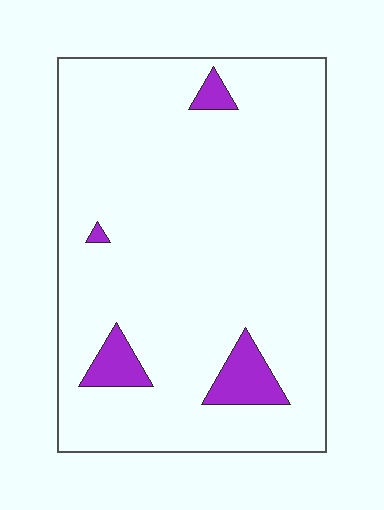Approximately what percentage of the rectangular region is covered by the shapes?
Approximately 5%.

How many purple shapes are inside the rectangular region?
4.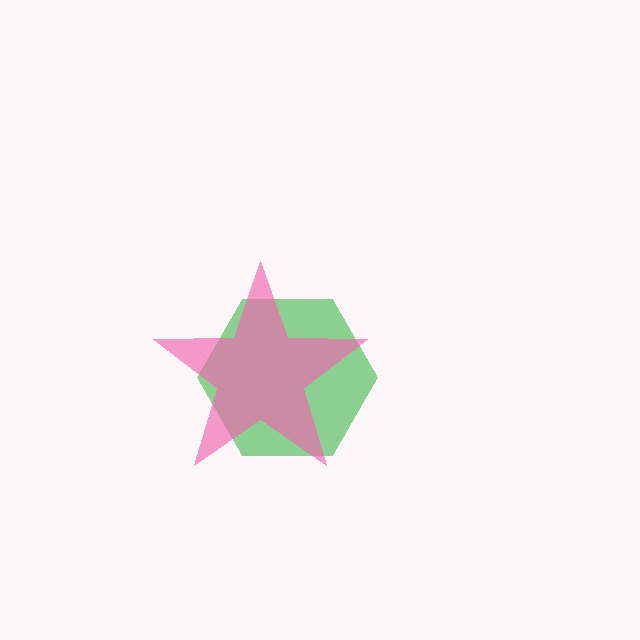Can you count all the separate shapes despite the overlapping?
Yes, there are 2 separate shapes.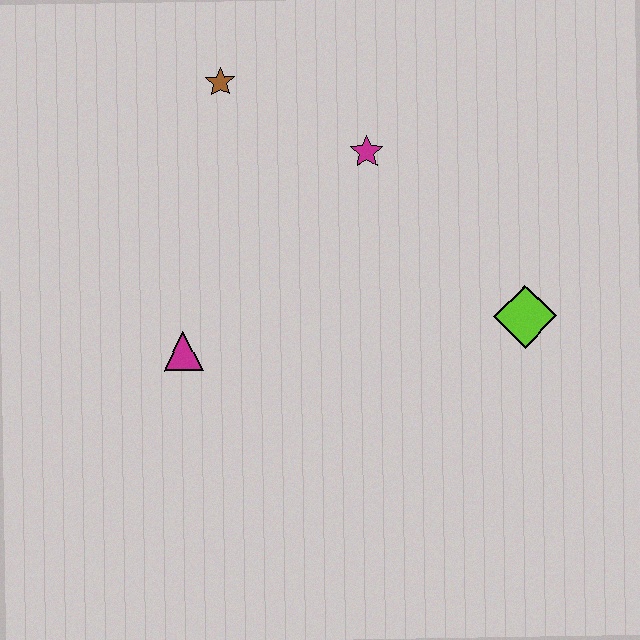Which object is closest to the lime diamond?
The magenta star is closest to the lime diamond.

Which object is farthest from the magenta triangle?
The lime diamond is farthest from the magenta triangle.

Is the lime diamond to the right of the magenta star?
Yes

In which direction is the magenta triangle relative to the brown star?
The magenta triangle is below the brown star.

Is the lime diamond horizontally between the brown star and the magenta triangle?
No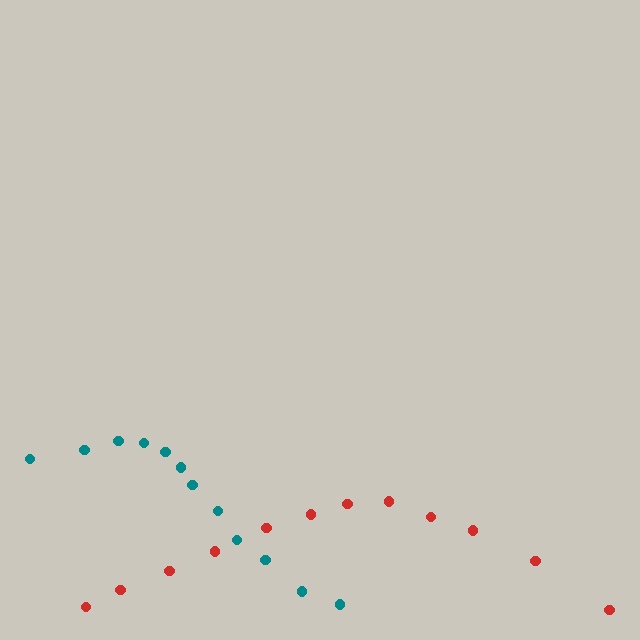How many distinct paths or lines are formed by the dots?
There are 2 distinct paths.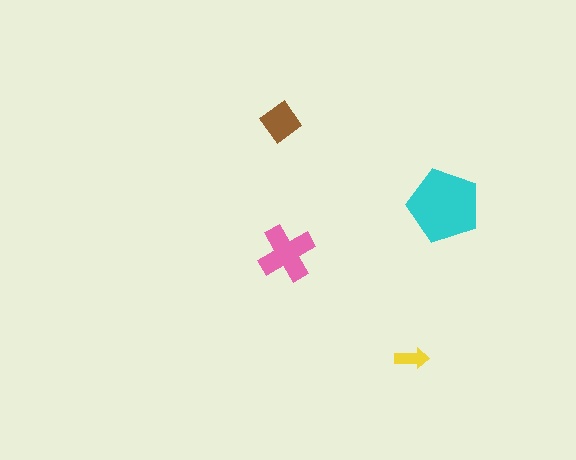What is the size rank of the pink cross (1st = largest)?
2nd.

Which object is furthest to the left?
The brown diamond is leftmost.